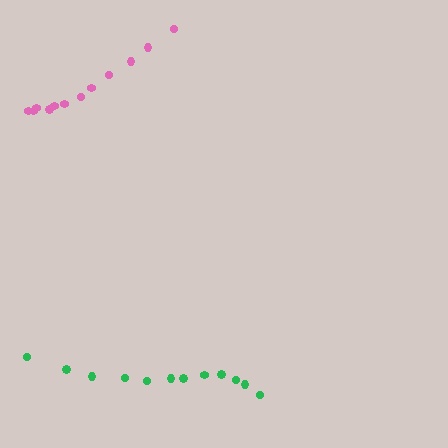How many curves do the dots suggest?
There are 2 distinct paths.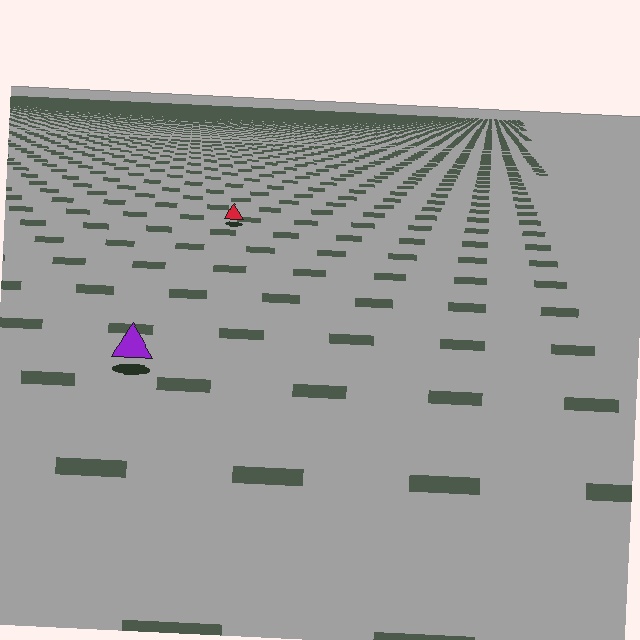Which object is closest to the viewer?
The purple triangle is closest. The texture marks near it are larger and more spread out.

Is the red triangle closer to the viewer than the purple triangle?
No. The purple triangle is closer — you can tell from the texture gradient: the ground texture is coarser near it.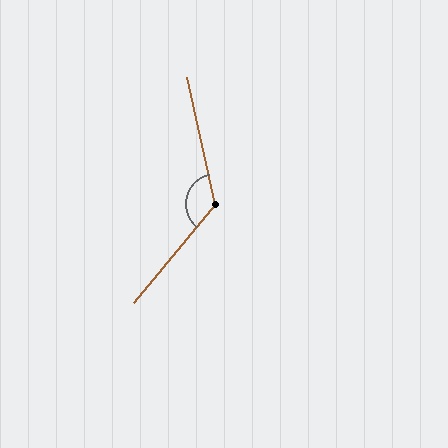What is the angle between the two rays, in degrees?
Approximately 128 degrees.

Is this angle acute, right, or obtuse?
It is obtuse.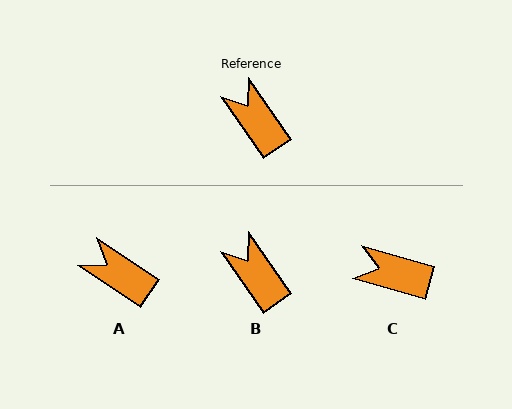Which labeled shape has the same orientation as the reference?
B.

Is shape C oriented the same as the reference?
No, it is off by about 40 degrees.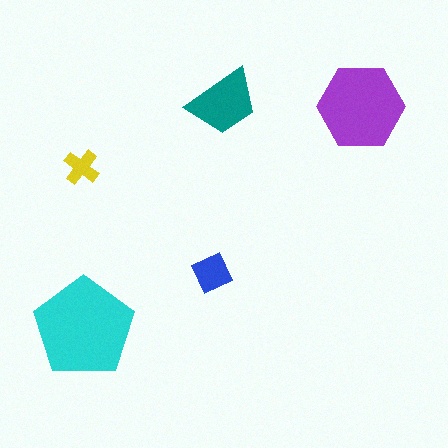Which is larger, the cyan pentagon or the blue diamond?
The cyan pentagon.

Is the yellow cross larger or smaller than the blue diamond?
Smaller.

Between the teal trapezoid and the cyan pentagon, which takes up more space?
The cyan pentagon.